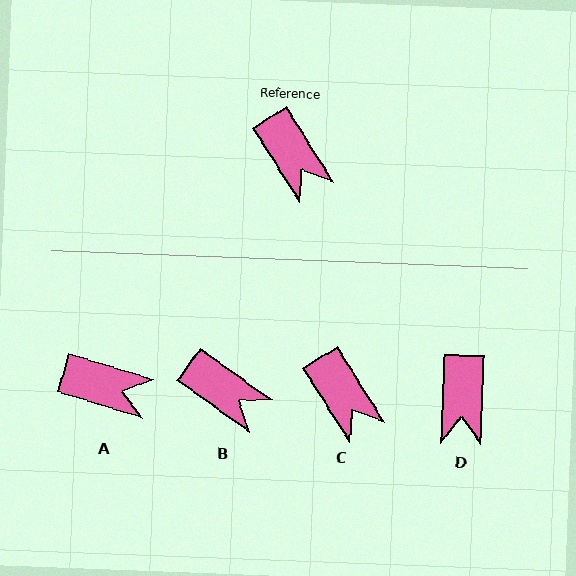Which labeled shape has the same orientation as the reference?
C.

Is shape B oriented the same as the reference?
No, it is off by about 22 degrees.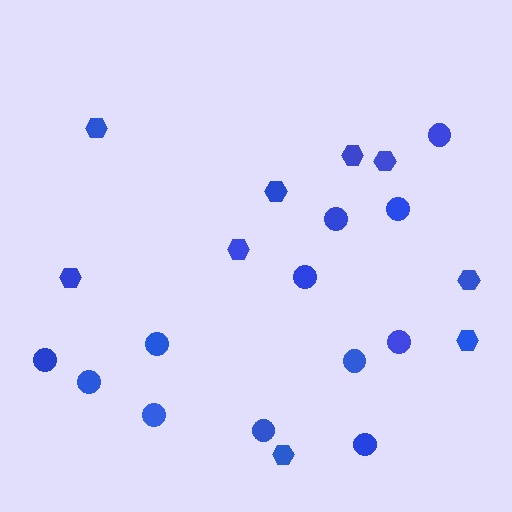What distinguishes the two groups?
There are 2 groups: one group of hexagons (9) and one group of circles (12).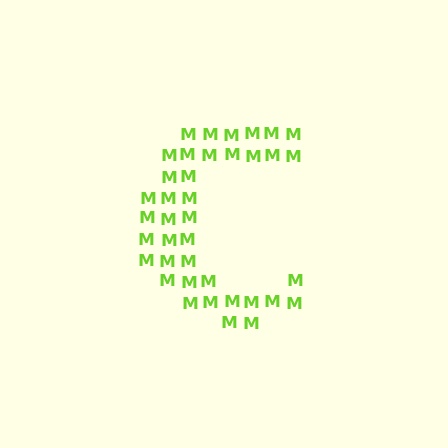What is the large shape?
The large shape is the letter C.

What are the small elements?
The small elements are letter M's.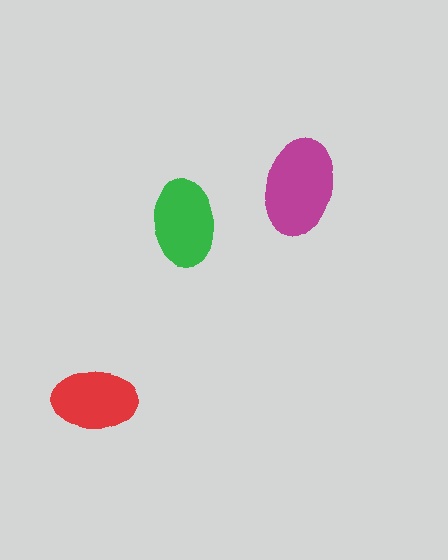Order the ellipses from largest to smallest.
the magenta one, the green one, the red one.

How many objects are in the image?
There are 3 objects in the image.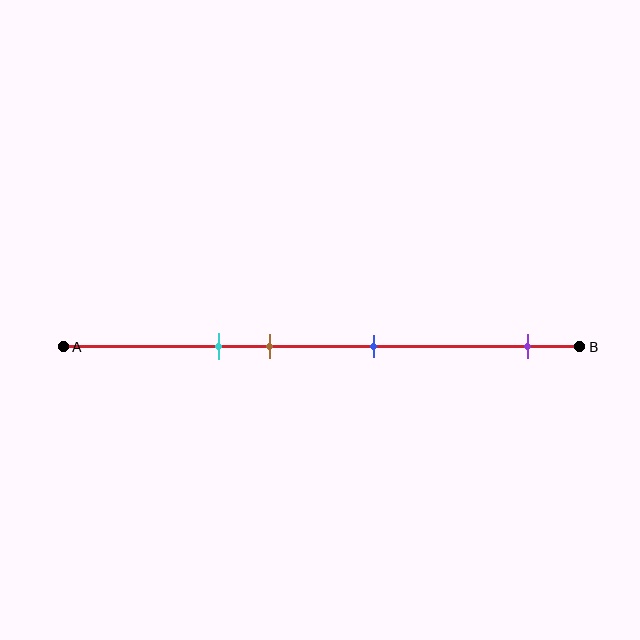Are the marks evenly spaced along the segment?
No, the marks are not evenly spaced.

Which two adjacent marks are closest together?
The cyan and brown marks are the closest adjacent pair.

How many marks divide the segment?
There are 4 marks dividing the segment.